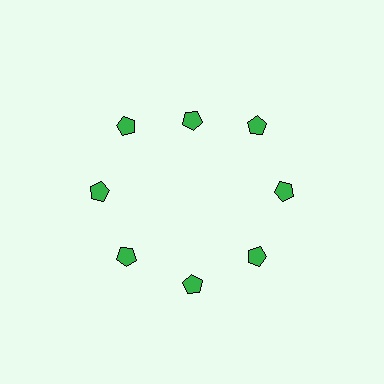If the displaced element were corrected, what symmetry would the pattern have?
It would have 8-fold rotational symmetry — the pattern would map onto itself every 45 degrees.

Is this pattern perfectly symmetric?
No. The 8 green pentagons are arranged in a ring, but one element near the 12 o'clock position is pulled inward toward the center, breaking the 8-fold rotational symmetry.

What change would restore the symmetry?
The symmetry would be restored by moving it outward, back onto the ring so that all 8 pentagons sit at equal angles and equal distance from the center.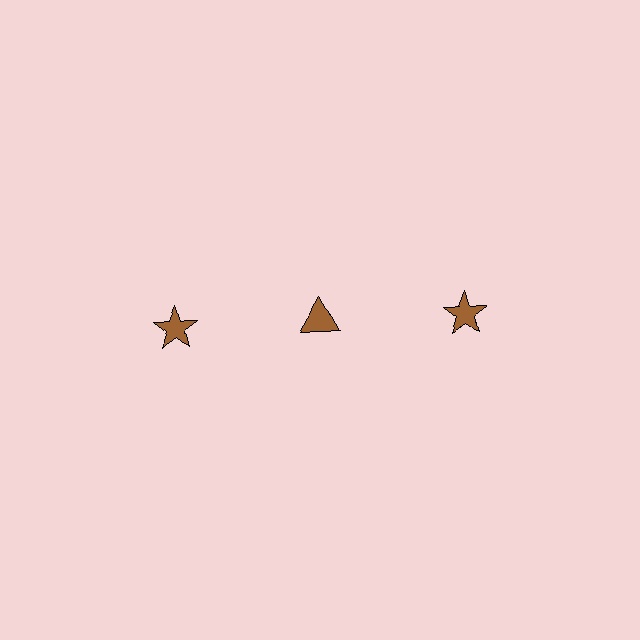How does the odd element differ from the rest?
It has a different shape: triangle instead of star.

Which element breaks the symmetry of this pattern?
The brown triangle in the top row, second from left column breaks the symmetry. All other shapes are brown stars.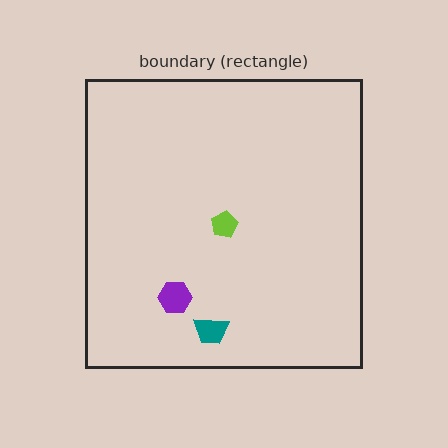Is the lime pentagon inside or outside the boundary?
Inside.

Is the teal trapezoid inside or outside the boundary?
Inside.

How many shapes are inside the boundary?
3 inside, 0 outside.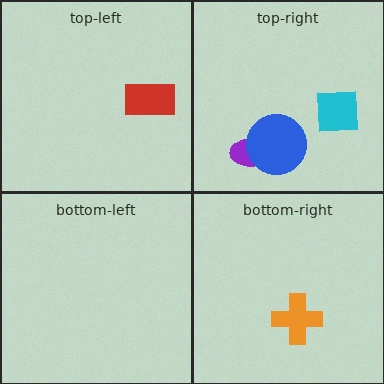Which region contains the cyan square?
The top-right region.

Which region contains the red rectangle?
The top-left region.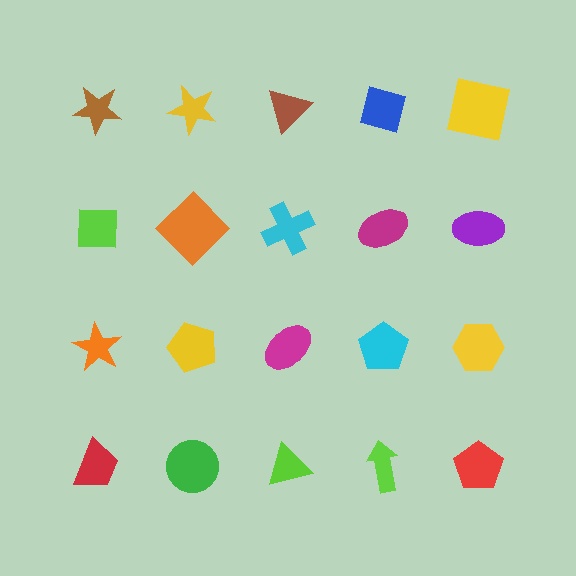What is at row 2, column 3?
A cyan cross.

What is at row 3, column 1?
An orange star.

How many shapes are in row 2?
5 shapes.